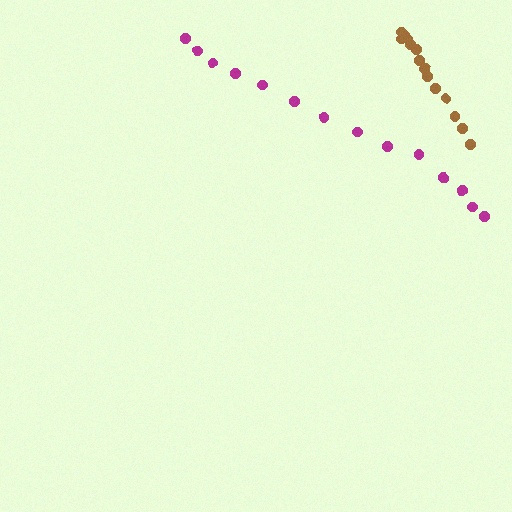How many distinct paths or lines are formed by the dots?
There are 2 distinct paths.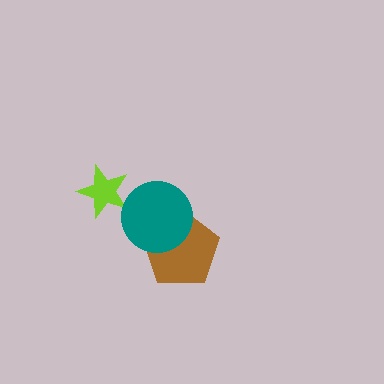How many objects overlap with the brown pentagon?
1 object overlaps with the brown pentagon.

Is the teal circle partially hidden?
No, no other shape covers it.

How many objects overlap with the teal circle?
1 object overlaps with the teal circle.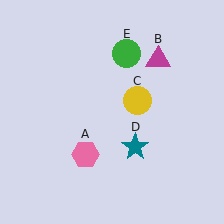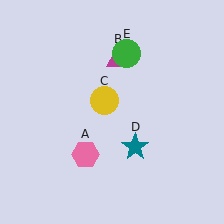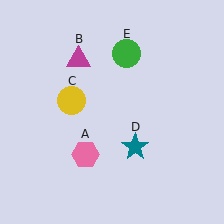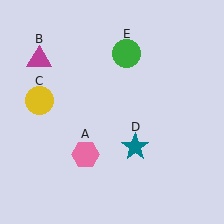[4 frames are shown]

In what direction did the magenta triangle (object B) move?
The magenta triangle (object B) moved left.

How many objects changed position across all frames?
2 objects changed position: magenta triangle (object B), yellow circle (object C).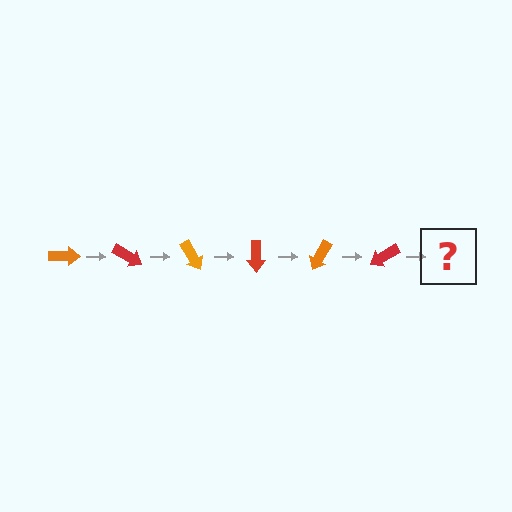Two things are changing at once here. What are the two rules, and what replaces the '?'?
The two rules are that it rotates 30 degrees each step and the color cycles through orange and red. The '?' should be an orange arrow, rotated 180 degrees from the start.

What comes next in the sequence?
The next element should be an orange arrow, rotated 180 degrees from the start.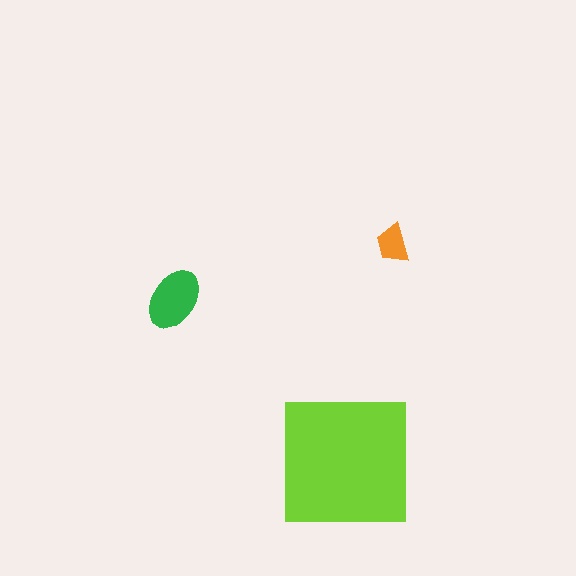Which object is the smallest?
The orange trapezoid.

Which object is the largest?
The lime square.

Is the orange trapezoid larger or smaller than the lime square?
Smaller.